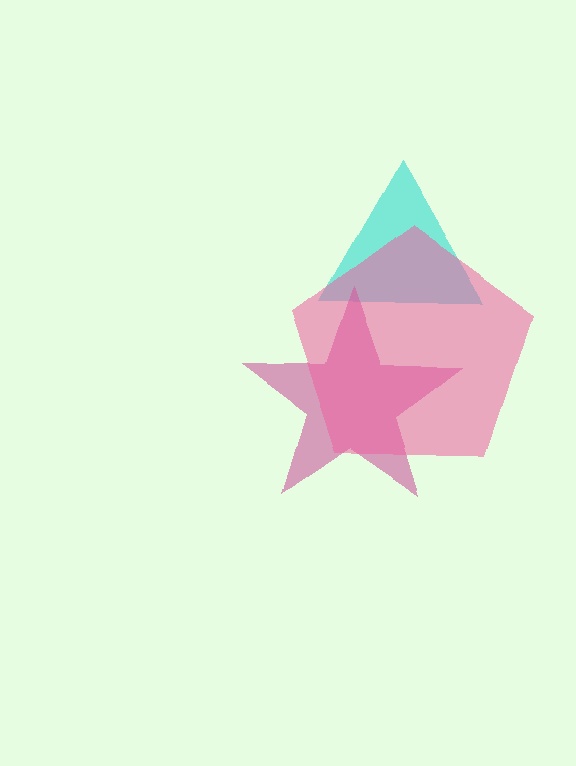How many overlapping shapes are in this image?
There are 3 overlapping shapes in the image.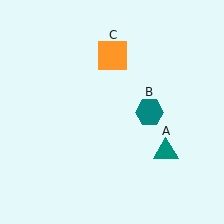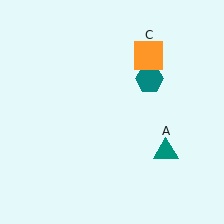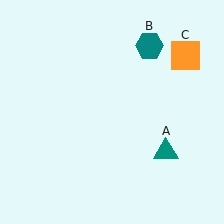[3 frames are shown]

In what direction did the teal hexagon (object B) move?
The teal hexagon (object B) moved up.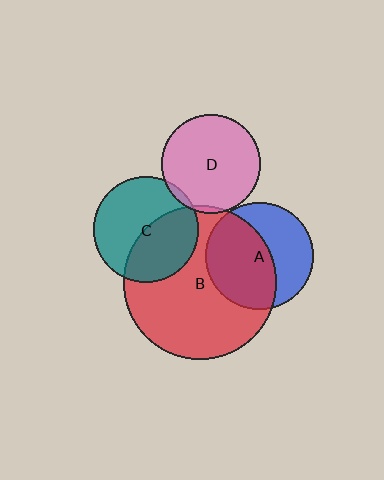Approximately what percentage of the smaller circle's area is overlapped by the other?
Approximately 55%.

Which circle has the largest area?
Circle B (red).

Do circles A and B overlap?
Yes.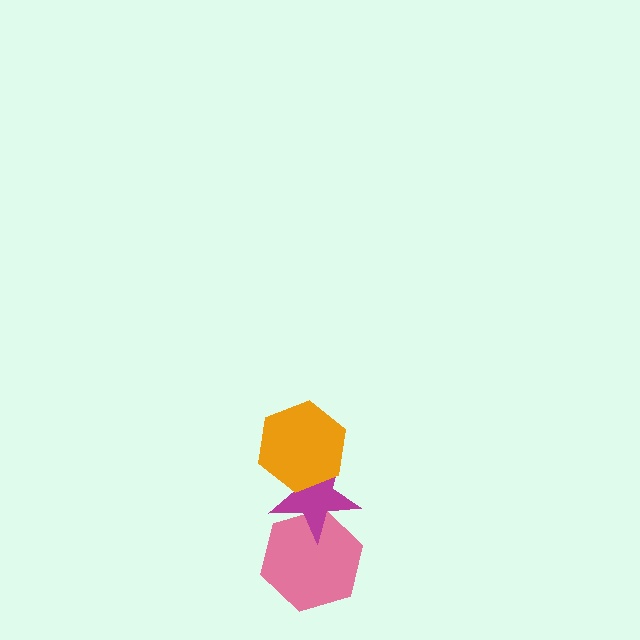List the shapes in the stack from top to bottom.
From top to bottom: the orange hexagon, the magenta star, the pink hexagon.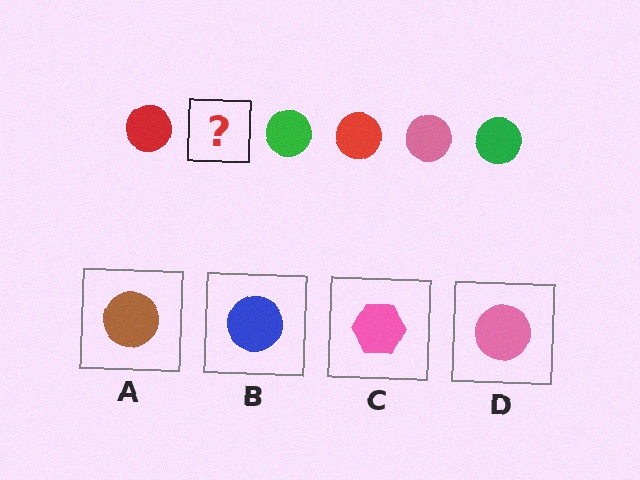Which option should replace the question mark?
Option D.